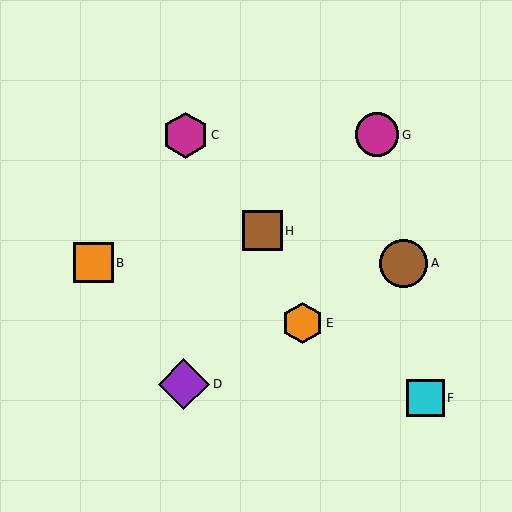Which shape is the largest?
The purple diamond (labeled D) is the largest.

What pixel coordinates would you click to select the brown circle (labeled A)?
Click at (404, 263) to select the brown circle A.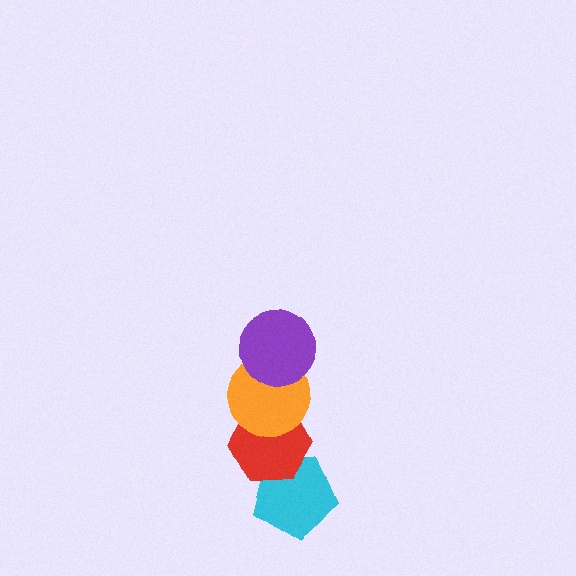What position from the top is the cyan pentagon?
The cyan pentagon is 4th from the top.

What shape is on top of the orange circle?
The purple circle is on top of the orange circle.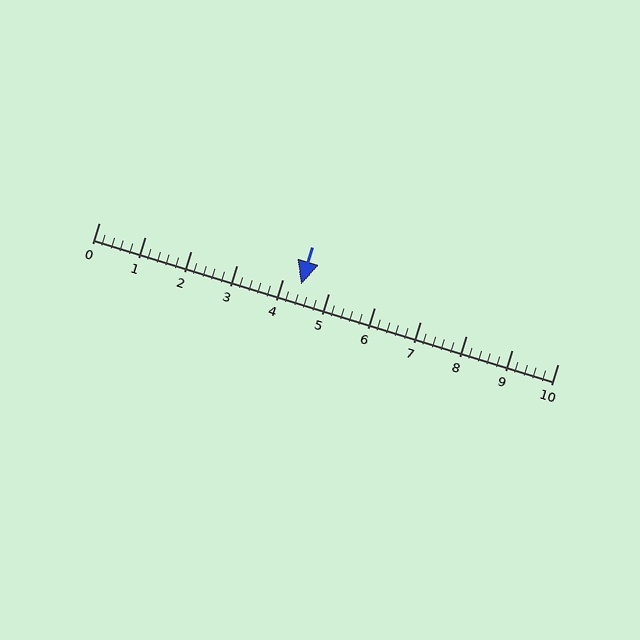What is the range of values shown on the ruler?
The ruler shows values from 0 to 10.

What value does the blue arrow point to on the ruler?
The blue arrow points to approximately 4.4.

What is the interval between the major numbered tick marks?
The major tick marks are spaced 1 units apart.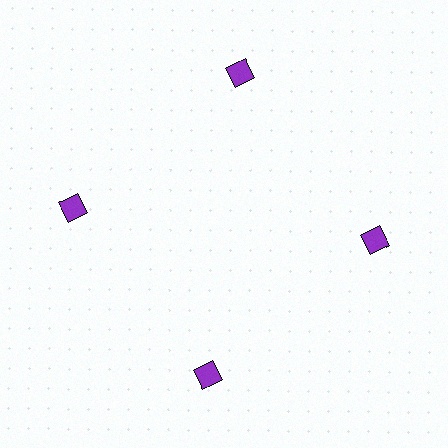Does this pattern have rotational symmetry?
Yes, this pattern has 4-fold rotational symmetry. It looks the same after rotating 90 degrees around the center.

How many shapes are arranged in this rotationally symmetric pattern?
There are 4 shapes, arranged in 4 groups of 1.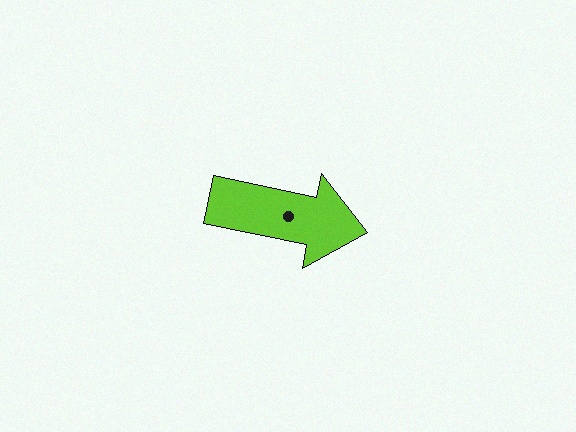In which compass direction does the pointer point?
East.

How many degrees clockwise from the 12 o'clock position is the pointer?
Approximately 102 degrees.